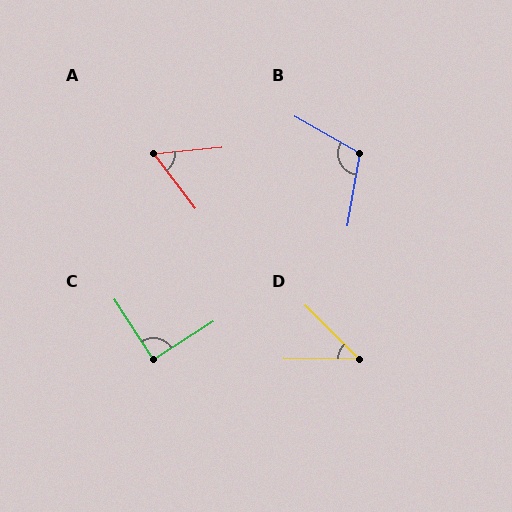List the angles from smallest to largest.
D (45°), A (58°), C (91°), B (109°).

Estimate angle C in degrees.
Approximately 91 degrees.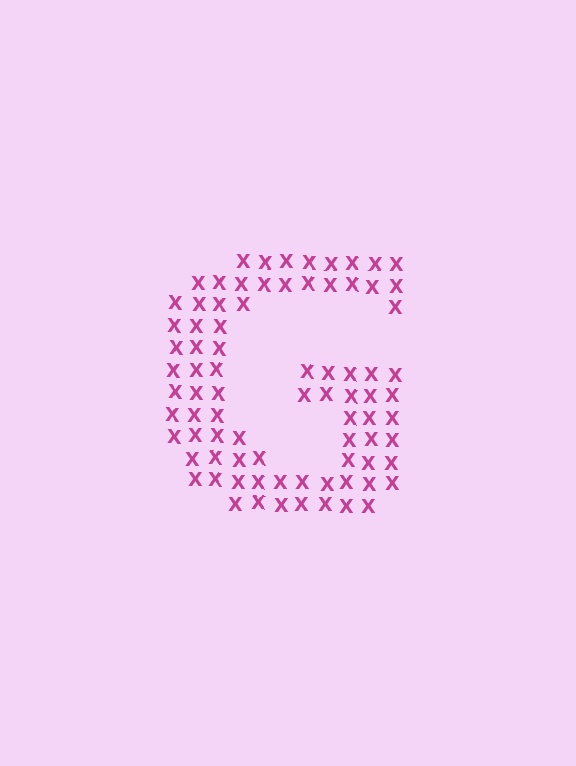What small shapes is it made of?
It is made of small letter X's.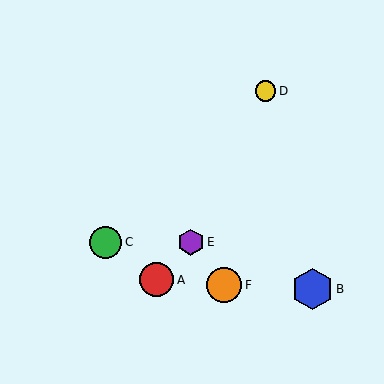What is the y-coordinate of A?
Object A is at y≈280.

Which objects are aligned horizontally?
Objects C, E are aligned horizontally.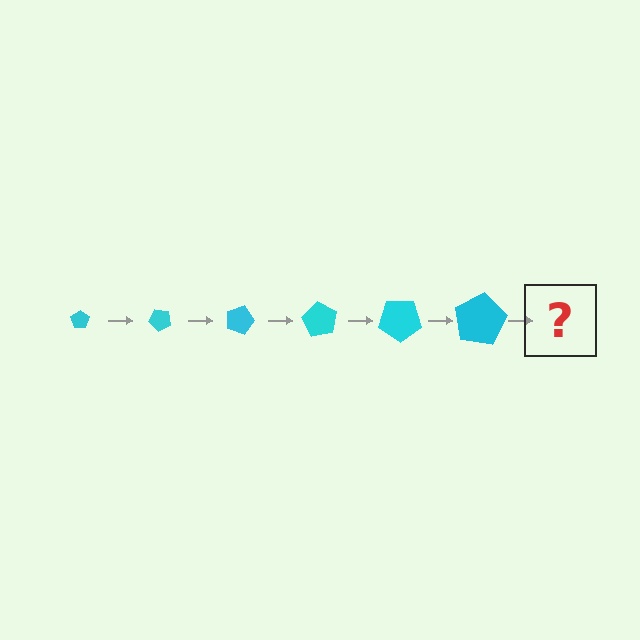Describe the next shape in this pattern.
It should be a pentagon, larger than the previous one and rotated 270 degrees from the start.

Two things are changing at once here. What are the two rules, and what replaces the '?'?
The two rules are that the pentagon grows larger each step and it rotates 45 degrees each step. The '?' should be a pentagon, larger than the previous one and rotated 270 degrees from the start.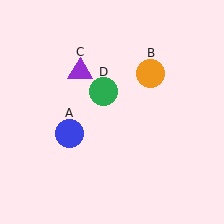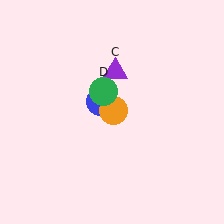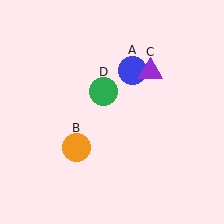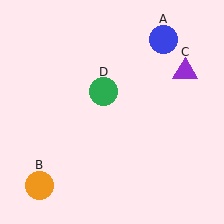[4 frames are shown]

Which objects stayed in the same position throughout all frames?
Green circle (object D) remained stationary.